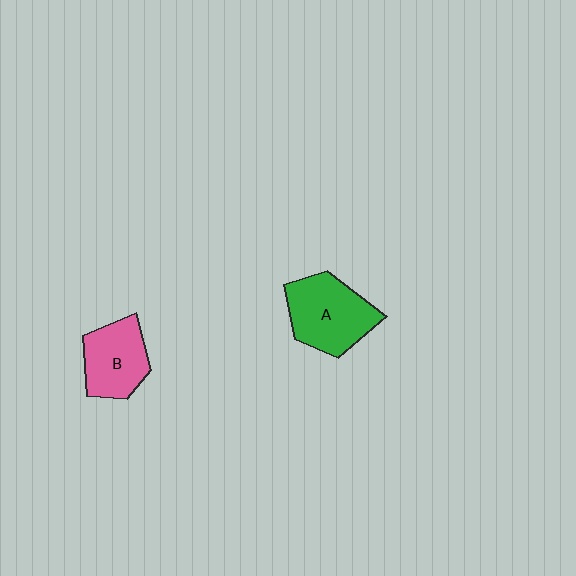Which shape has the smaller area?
Shape B (pink).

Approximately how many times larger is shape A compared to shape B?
Approximately 1.3 times.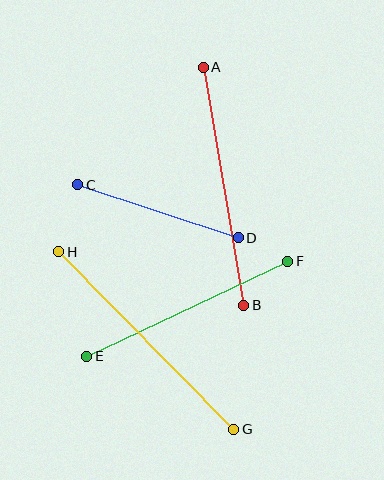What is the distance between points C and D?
The distance is approximately 169 pixels.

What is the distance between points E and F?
The distance is approximately 222 pixels.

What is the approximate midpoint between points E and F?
The midpoint is at approximately (187, 309) pixels.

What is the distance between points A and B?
The distance is approximately 242 pixels.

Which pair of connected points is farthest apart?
Points G and H are farthest apart.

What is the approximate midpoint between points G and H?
The midpoint is at approximately (146, 340) pixels.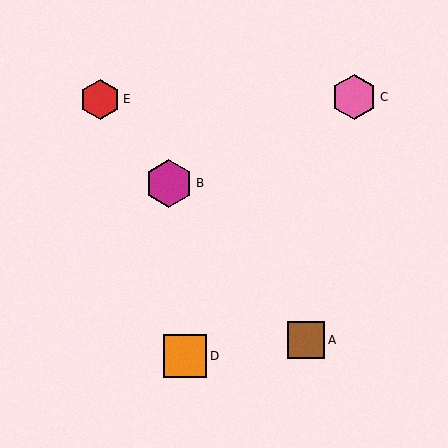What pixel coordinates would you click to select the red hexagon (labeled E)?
Click at (100, 99) to select the red hexagon E.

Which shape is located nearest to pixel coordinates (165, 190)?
The magenta hexagon (labeled B) at (169, 183) is nearest to that location.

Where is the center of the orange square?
The center of the orange square is at (185, 356).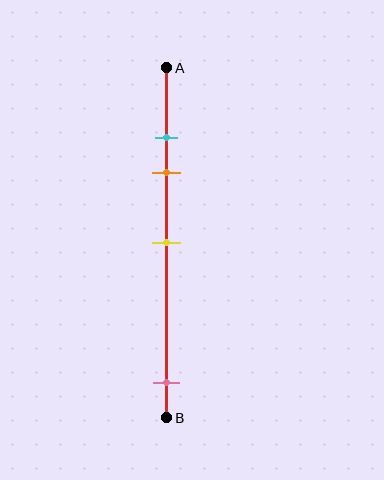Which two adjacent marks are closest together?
The cyan and orange marks are the closest adjacent pair.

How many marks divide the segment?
There are 4 marks dividing the segment.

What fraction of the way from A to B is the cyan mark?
The cyan mark is approximately 20% (0.2) of the way from A to B.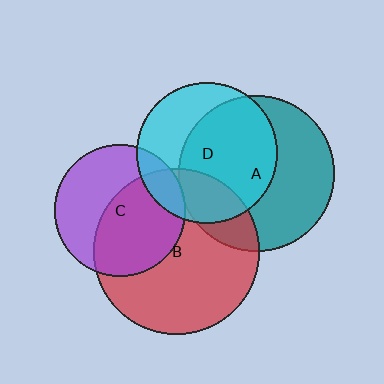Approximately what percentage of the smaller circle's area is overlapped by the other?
Approximately 20%.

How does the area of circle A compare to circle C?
Approximately 1.4 times.